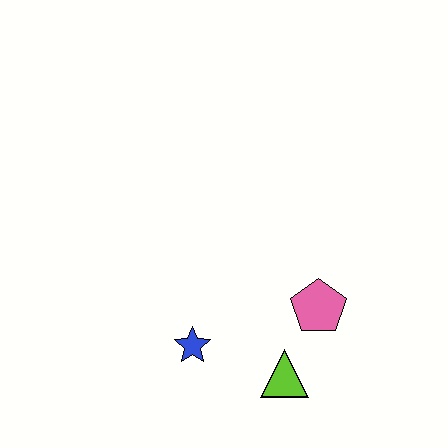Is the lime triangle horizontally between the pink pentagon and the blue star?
Yes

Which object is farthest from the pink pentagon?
The blue star is farthest from the pink pentagon.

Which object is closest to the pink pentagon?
The lime triangle is closest to the pink pentagon.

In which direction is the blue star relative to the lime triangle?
The blue star is to the left of the lime triangle.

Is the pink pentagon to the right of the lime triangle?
Yes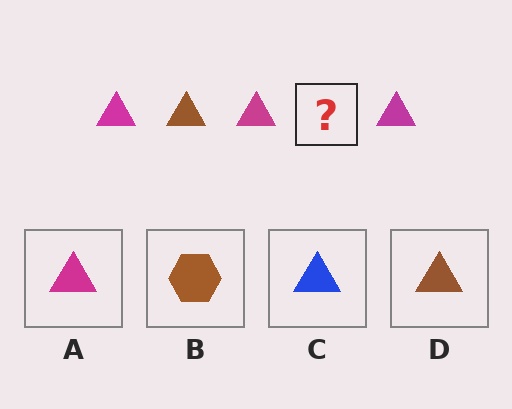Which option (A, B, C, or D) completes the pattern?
D.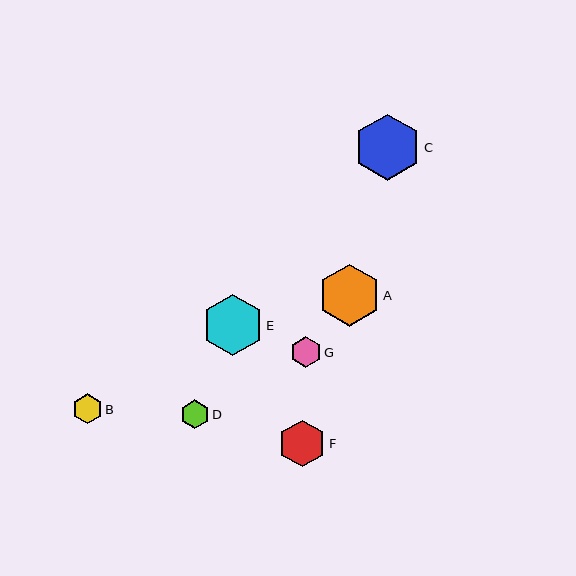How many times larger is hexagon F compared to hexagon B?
Hexagon F is approximately 1.6 times the size of hexagon B.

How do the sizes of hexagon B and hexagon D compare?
Hexagon B and hexagon D are approximately the same size.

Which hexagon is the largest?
Hexagon C is the largest with a size of approximately 66 pixels.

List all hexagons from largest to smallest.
From largest to smallest: C, A, E, F, G, B, D.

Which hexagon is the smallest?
Hexagon D is the smallest with a size of approximately 29 pixels.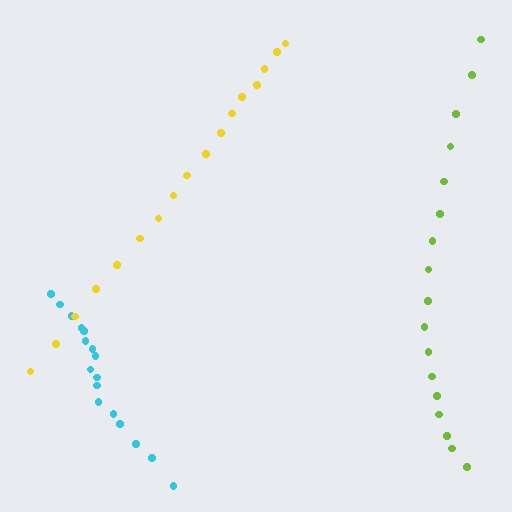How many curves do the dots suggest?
There are 3 distinct paths.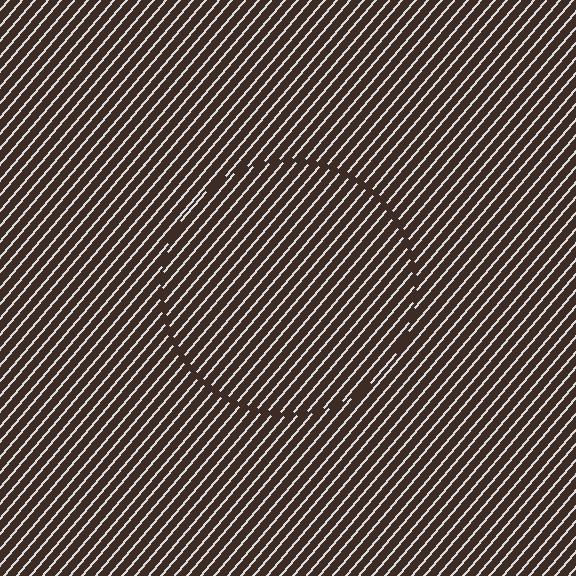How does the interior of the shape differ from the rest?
The interior of the shape contains the same grating, shifted by half a period — the contour is defined by the phase discontinuity where line-ends from the inner and outer gratings abut.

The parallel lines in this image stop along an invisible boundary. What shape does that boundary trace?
An illusory circle. The interior of the shape contains the same grating, shifted by half a period — the contour is defined by the phase discontinuity where line-ends from the inner and outer gratings abut.